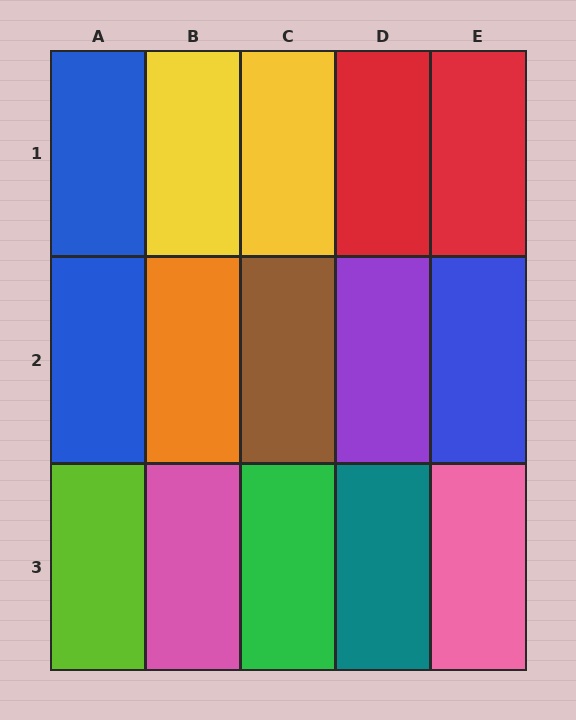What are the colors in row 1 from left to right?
Blue, yellow, yellow, red, red.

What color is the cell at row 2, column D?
Purple.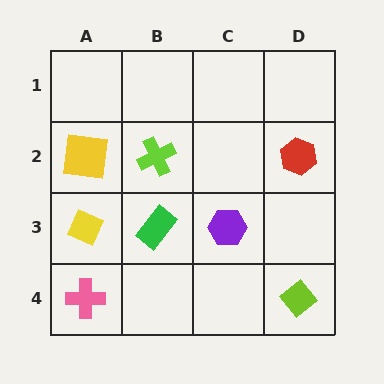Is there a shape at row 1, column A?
No, that cell is empty.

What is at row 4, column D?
A lime diamond.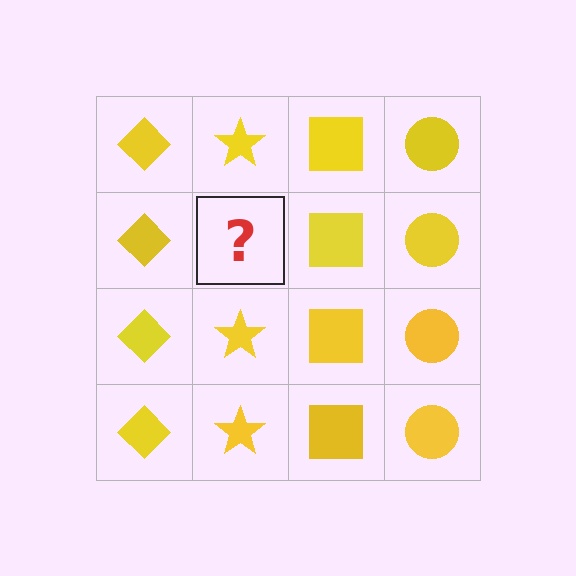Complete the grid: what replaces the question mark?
The question mark should be replaced with a yellow star.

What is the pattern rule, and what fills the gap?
The rule is that each column has a consistent shape. The gap should be filled with a yellow star.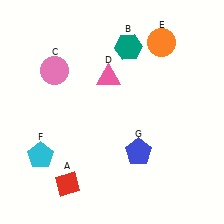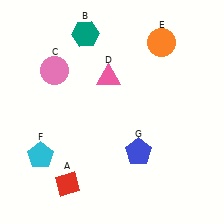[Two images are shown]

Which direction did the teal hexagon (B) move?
The teal hexagon (B) moved left.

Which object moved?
The teal hexagon (B) moved left.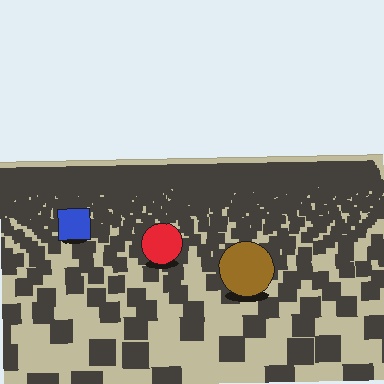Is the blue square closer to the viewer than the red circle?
No. The red circle is closer — you can tell from the texture gradient: the ground texture is coarser near it.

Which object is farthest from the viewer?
The blue square is farthest from the viewer. It appears smaller and the ground texture around it is denser.